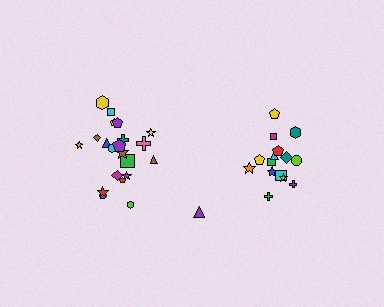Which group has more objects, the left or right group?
The left group.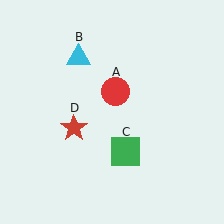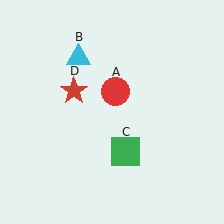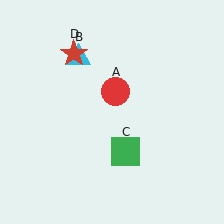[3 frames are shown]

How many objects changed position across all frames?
1 object changed position: red star (object D).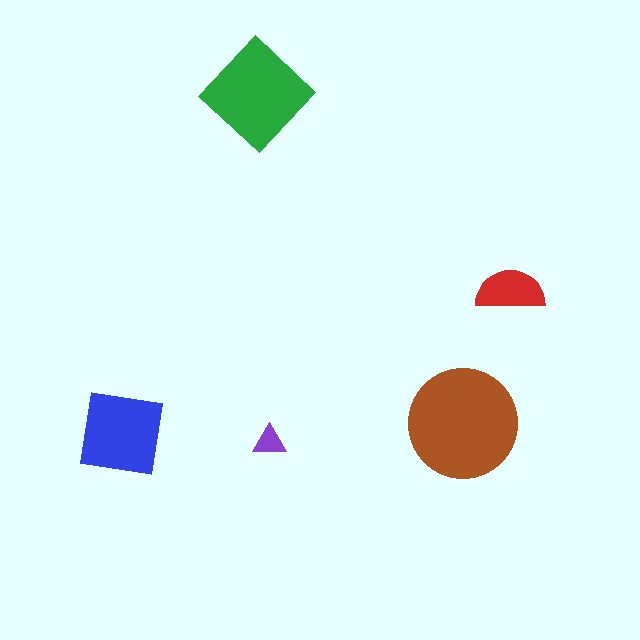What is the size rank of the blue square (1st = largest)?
3rd.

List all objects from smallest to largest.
The purple triangle, the red semicircle, the blue square, the green diamond, the brown circle.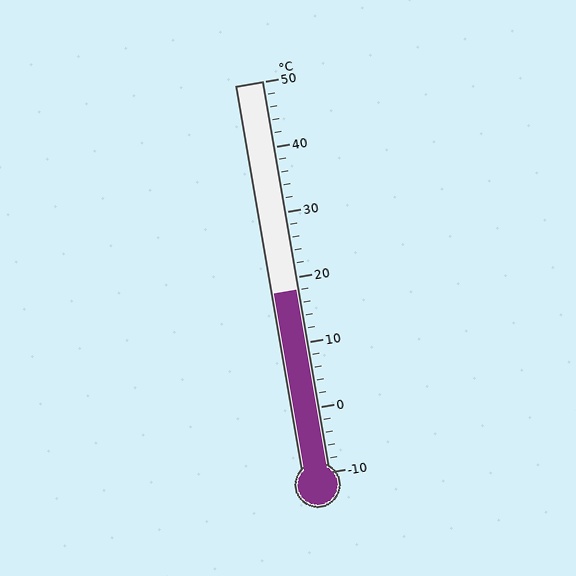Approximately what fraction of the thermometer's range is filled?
The thermometer is filled to approximately 45% of its range.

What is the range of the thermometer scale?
The thermometer scale ranges from -10°C to 50°C.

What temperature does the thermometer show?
The thermometer shows approximately 18°C.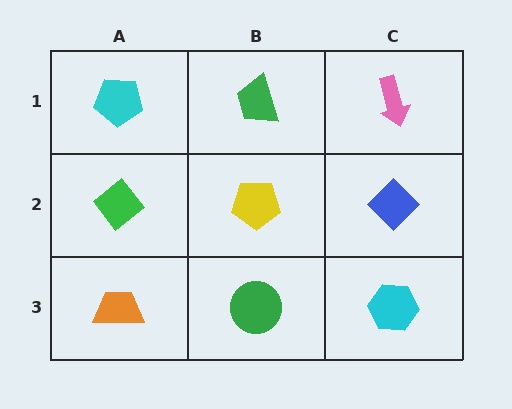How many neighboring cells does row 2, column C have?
3.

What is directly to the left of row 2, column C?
A yellow pentagon.